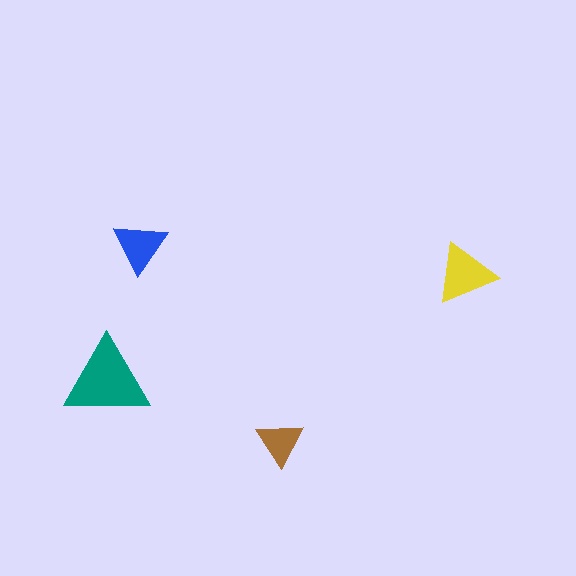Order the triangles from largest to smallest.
the teal one, the yellow one, the blue one, the brown one.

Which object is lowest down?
The brown triangle is bottommost.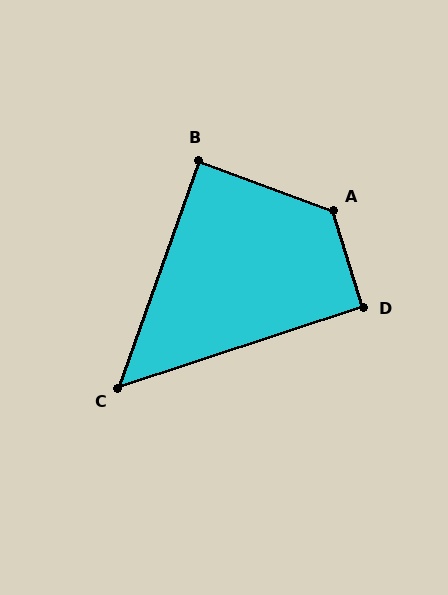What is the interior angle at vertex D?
Approximately 91 degrees (approximately right).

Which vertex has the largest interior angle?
A, at approximately 128 degrees.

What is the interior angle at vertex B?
Approximately 89 degrees (approximately right).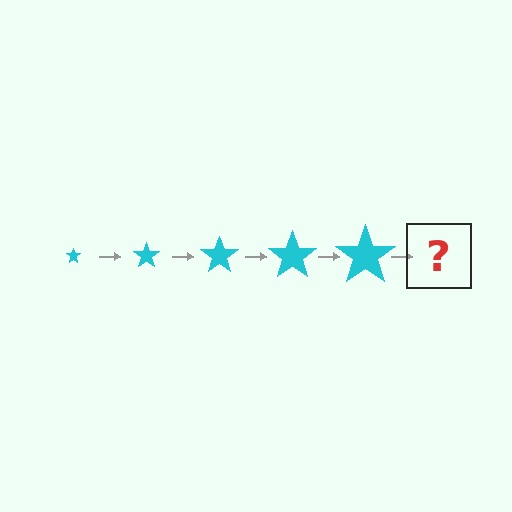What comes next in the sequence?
The next element should be a cyan star, larger than the previous one.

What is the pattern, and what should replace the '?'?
The pattern is that the star gets progressively larger each step. The '?' should be a cyan star, larger than the previous one.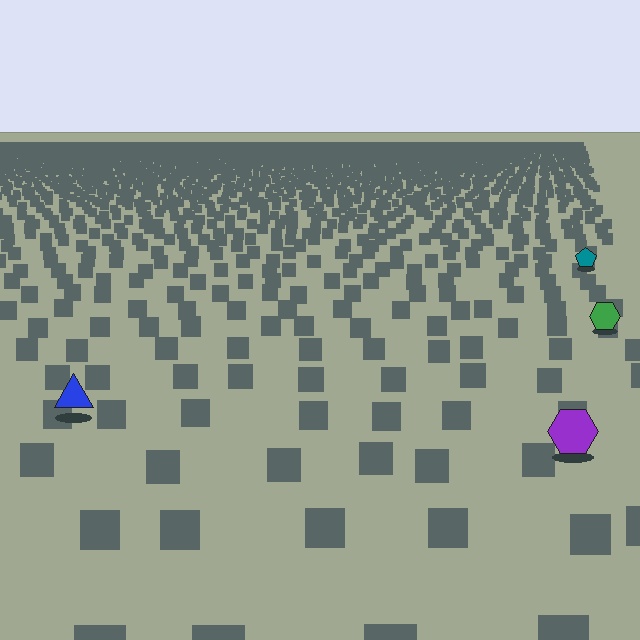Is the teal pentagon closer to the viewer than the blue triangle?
No. The blue triangle is closer — you can tell from the texture gradient: the ground texture is coarser near it.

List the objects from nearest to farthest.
From nearest to farthest: the purple hexagon, the blue triangle, the green hexagon, the teal pentagon.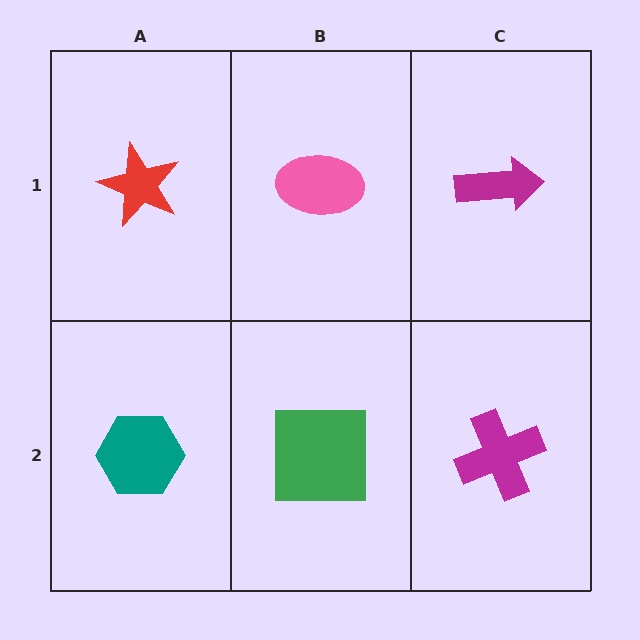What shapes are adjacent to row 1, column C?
A magenta cross (row 2, column C), a pink ellipse (row 1, column B).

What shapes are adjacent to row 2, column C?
A magenta arrow (row 1, column C), a green square (row 2, column B).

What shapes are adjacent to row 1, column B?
A green square (row 2, column B), a red star (row 1, column A), a magenta arrow (row 1, column C).